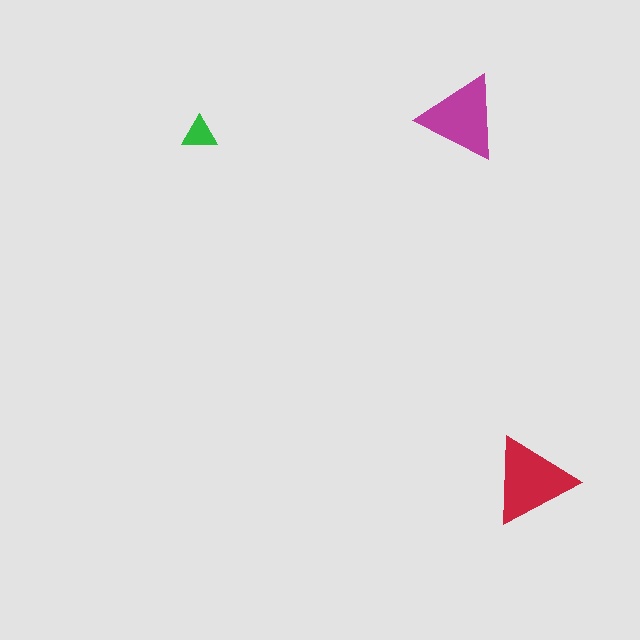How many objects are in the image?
There are 3 objects in the image.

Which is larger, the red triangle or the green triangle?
The red one.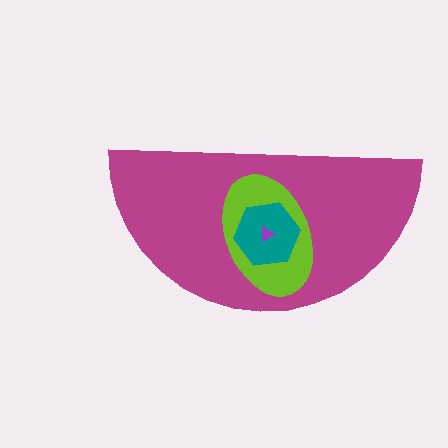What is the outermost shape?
The magenta semicircle.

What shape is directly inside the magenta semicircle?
The lime ellipse.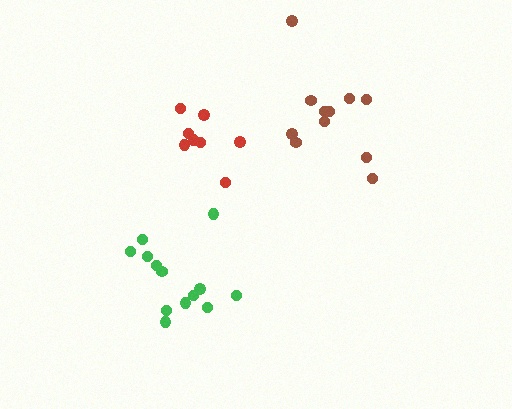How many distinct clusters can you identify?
There are 3 distinct clusters.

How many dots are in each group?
Group 1: 11 dots, Group 2: 13 dots, Group 3: 8 dots (32 total).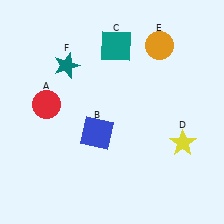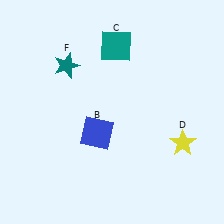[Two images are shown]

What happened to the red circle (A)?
The red circle (A) was removed in Image 2. It was in the top-left area of Image 1.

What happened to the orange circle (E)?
The orange circle (E) was removed in Image 2. It was in the top-right area of Image 1.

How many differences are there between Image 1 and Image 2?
There are 2 differences between the two images.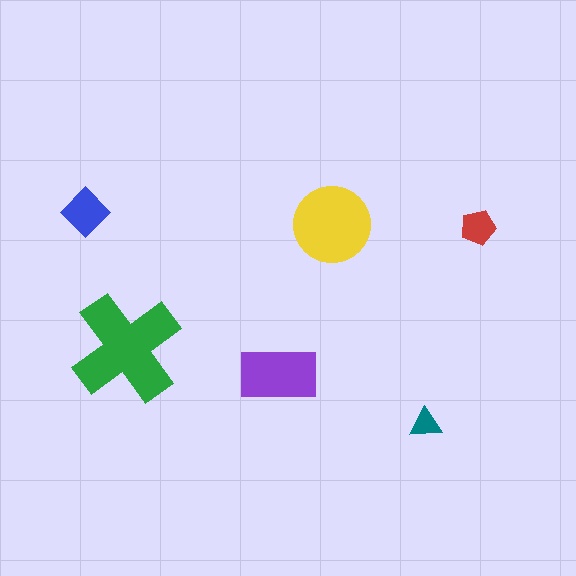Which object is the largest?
The green cross.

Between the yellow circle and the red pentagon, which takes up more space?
The yellow circle.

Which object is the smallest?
The teal triangle.